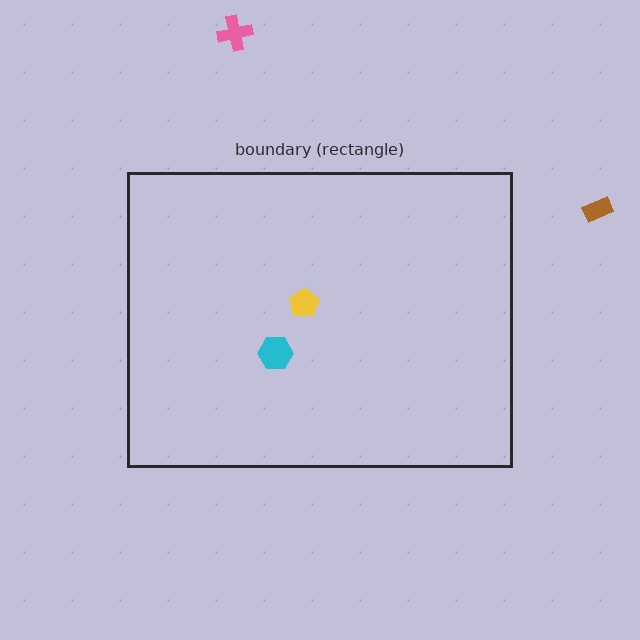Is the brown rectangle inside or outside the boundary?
Outside.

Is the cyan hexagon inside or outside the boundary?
Inside.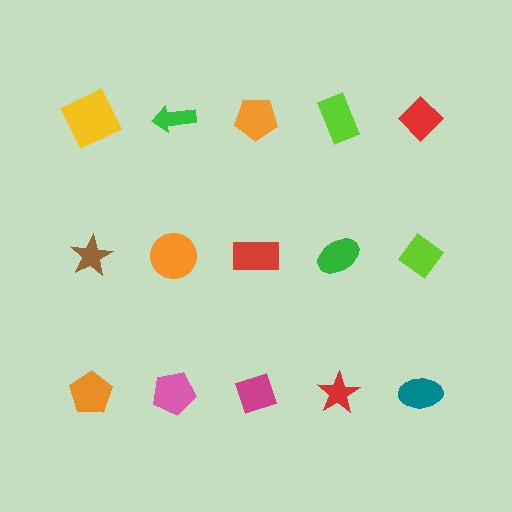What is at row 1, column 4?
A lime rectangle.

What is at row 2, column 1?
A brown star.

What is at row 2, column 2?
An orange circle.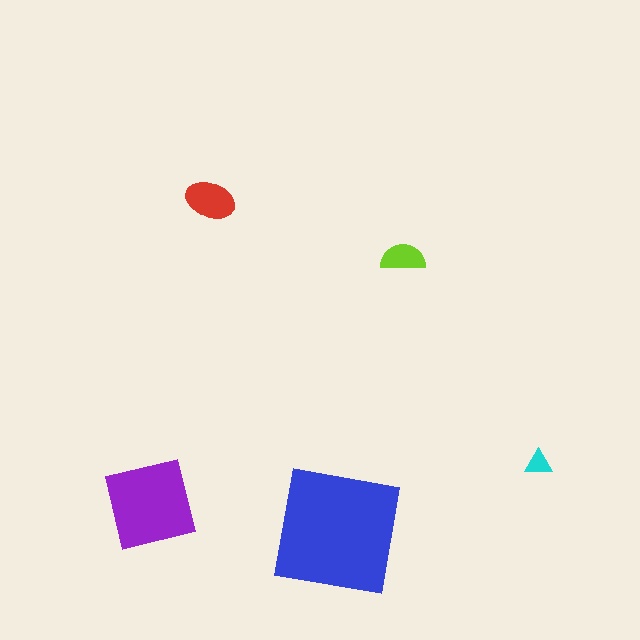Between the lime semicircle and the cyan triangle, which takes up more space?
The lime semicircle.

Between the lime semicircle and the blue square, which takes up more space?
The blue square.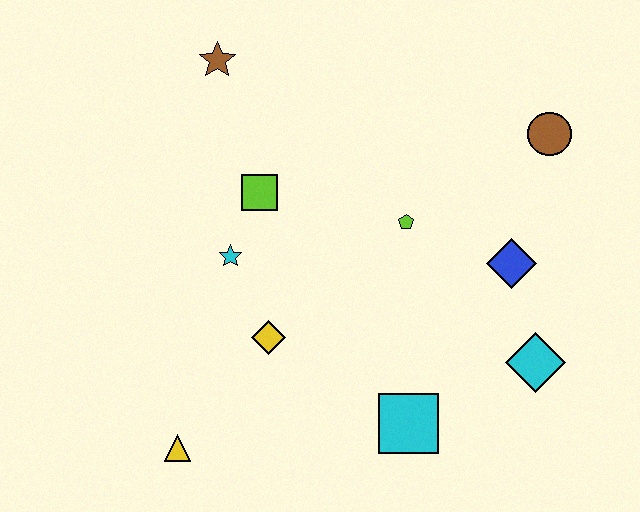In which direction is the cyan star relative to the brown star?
The cyan star is below the brown star.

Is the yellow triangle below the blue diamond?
Yes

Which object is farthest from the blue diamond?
The yellow triangle is farthest from the blue diamond.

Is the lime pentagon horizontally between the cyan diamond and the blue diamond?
No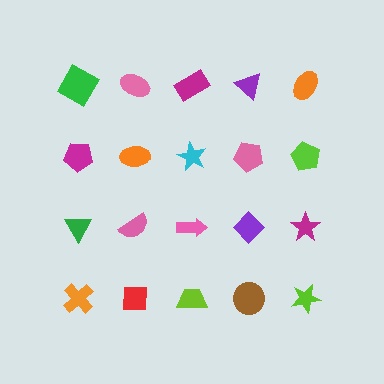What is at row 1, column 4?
A purple triangle.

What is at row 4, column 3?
A lime trapezoid.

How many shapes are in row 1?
5 shapes.